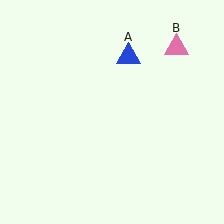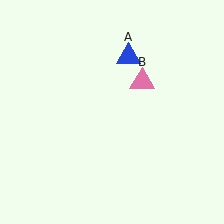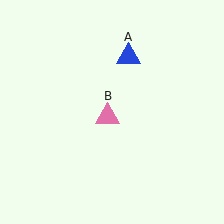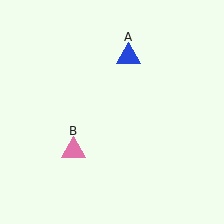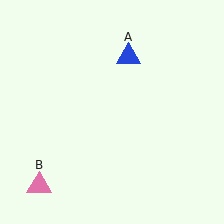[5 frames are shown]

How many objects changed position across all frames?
1 object changed position: pink triangle (object B).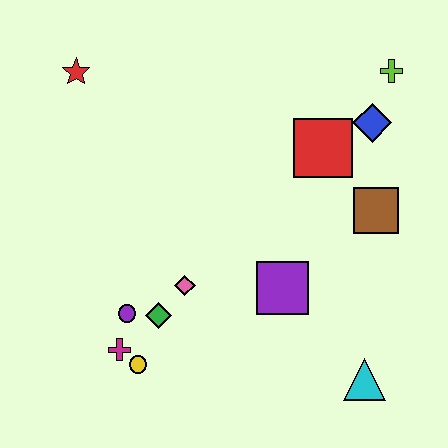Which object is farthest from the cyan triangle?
The red star is farthest from the cyan triangle.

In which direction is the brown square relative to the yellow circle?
The brown square is to the right of the yellow circle.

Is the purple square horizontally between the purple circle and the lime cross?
Yes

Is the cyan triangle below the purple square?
Yes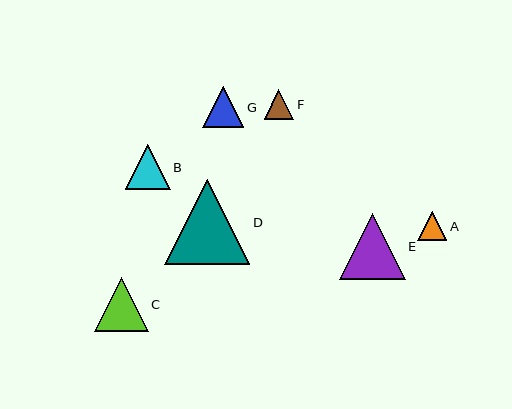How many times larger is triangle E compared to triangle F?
Triangle E is approximately 2.2 times the size of triangle F.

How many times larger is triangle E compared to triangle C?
Triangle E is approximately 1.2 times the size of triangle C.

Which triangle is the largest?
Triangle D is the largest with a size of approximately 85 pixels.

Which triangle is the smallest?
Triangle A is the smallest with a size of approximately 29 pixels.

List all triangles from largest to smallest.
From largest to smallest: D, E, C, B, G, F, A.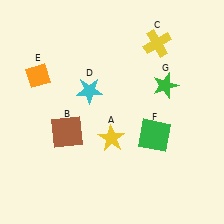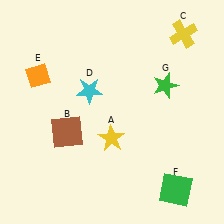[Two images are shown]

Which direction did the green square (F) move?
The green square (F) moved down.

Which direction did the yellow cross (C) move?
The yellow cross (C) moved right.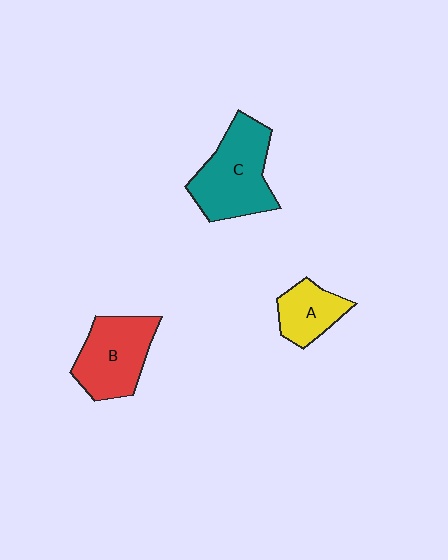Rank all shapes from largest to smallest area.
From largest to smallest: C (teal), B (red), A (yellow).